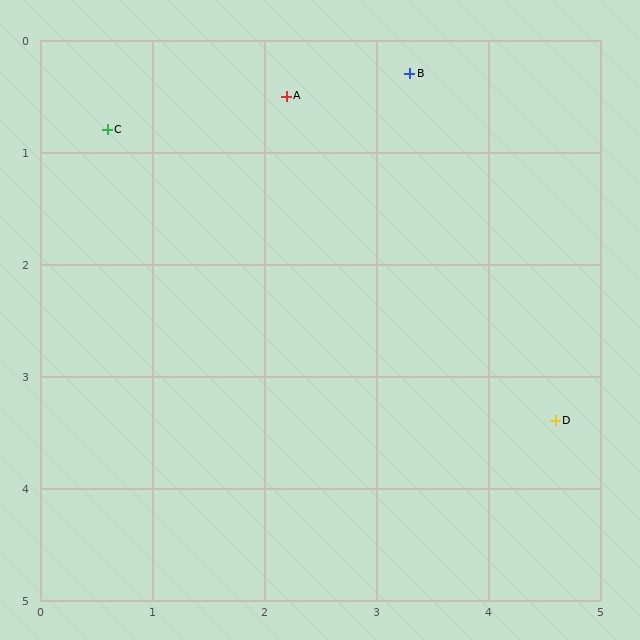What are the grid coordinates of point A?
Point A is at approximately (2.2, 0.5).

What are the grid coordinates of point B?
Point B is at approximately (3.3, 0.3).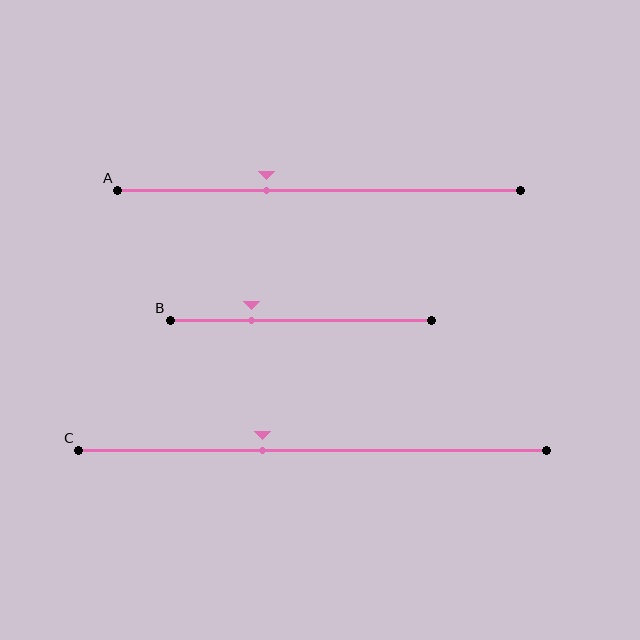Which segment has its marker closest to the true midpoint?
Segment C has its marker closest to the true midpoint.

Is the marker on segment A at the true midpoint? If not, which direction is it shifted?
No, the marker on segment A is shifted to the left by about 13% of the segment length.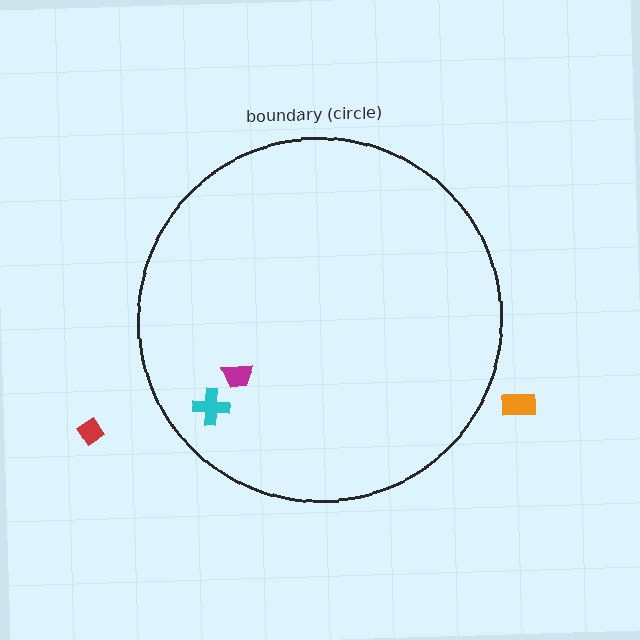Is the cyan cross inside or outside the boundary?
Inside.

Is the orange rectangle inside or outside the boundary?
Outside.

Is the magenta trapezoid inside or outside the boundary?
Inside.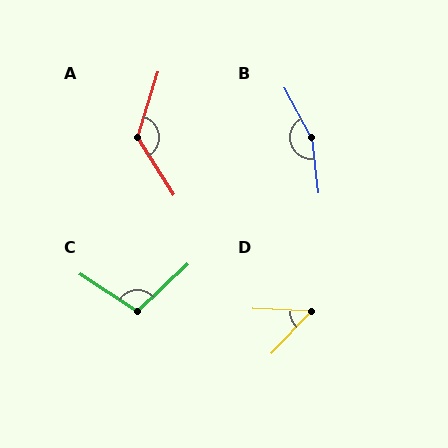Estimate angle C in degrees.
Approximately 104 degrees.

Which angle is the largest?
B, at approximately 159 degrees.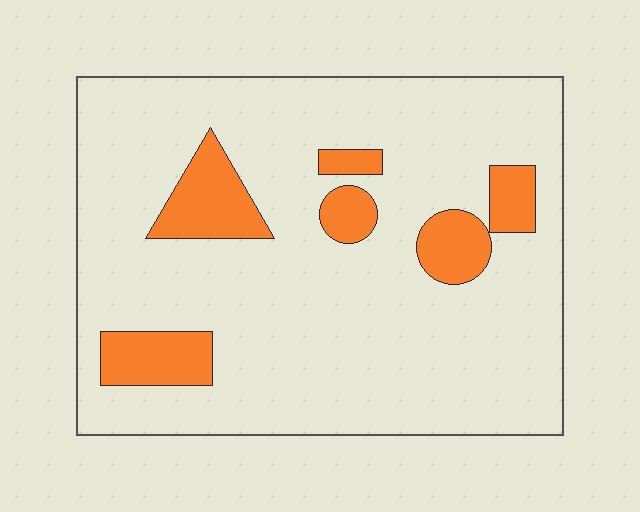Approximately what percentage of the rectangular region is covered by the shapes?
Approximately 15%.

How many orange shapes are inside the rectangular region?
6.